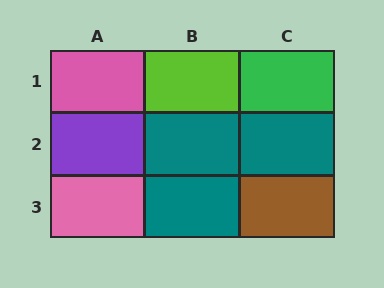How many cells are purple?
1 cell is purple.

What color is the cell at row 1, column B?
Lime.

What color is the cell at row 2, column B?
Teal.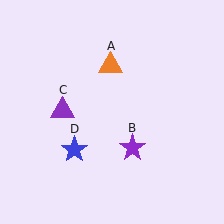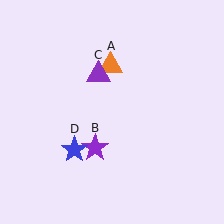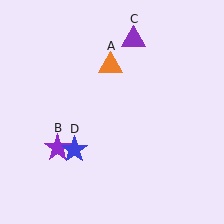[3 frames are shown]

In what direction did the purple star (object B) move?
The purple star (object B) moved left.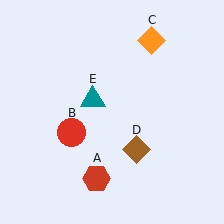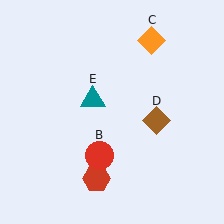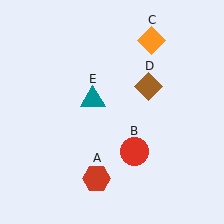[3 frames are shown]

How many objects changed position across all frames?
2 objects changed position: red circle (object B), brown diamond (object D).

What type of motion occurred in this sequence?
The red circle (object B), brown diamond (object D) rotated counterclockwise around the center of the scene.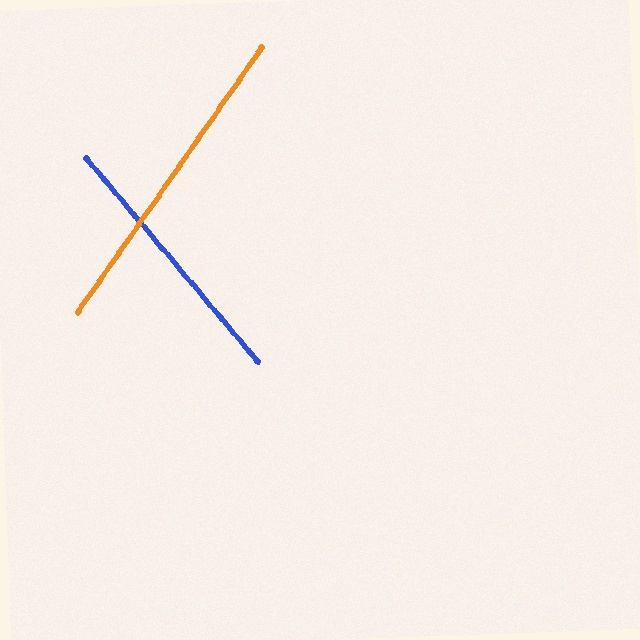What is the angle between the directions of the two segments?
Approximately 75 degrees.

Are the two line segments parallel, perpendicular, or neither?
Neither parallel nor perpendicular — they differ by about 75°.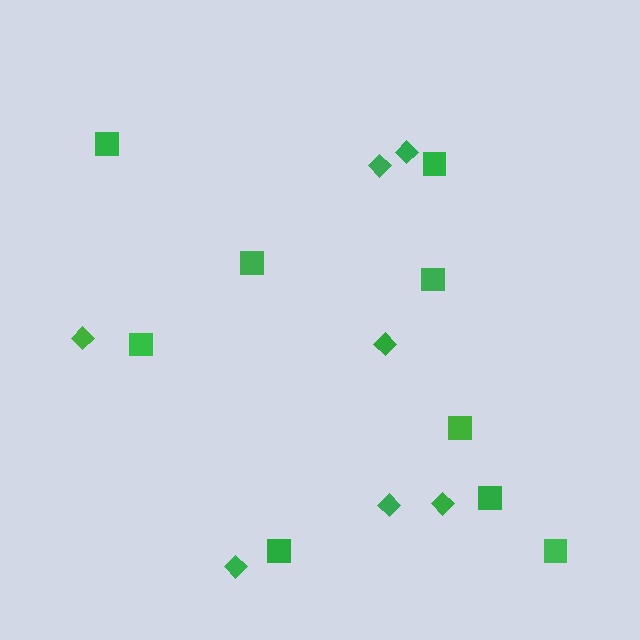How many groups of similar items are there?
There are 2 groups: one group of squares (9) and one group of diamonds (7).